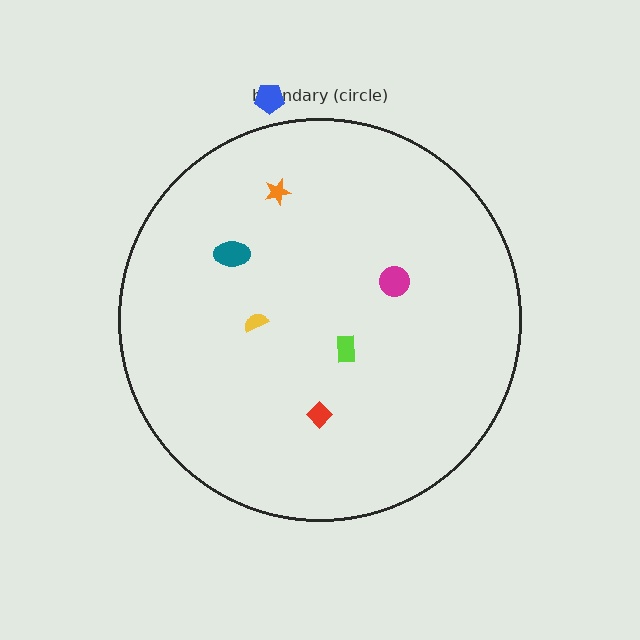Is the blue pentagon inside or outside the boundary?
Outside.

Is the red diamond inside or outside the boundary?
Inside.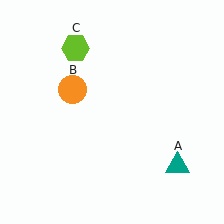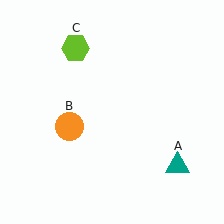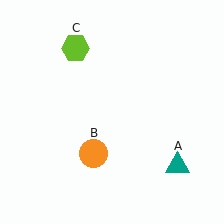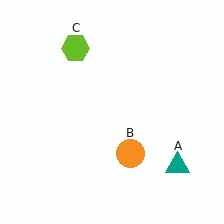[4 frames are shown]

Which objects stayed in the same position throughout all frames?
Teal triangle (object A) and lime hexagon (object C) remained stationary.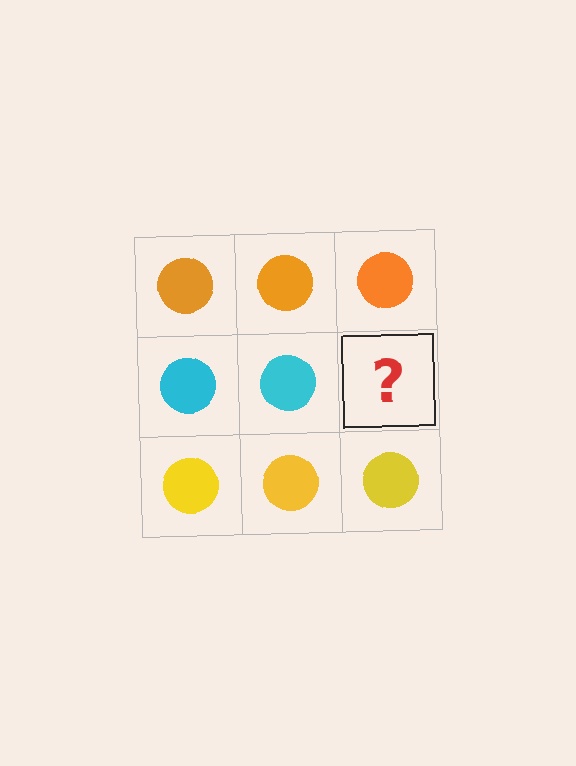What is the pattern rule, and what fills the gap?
The rule is that each row has a consistent color. The gap should be filled with a cyan circle.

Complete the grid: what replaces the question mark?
The question mark should be replaced with a cyan circle.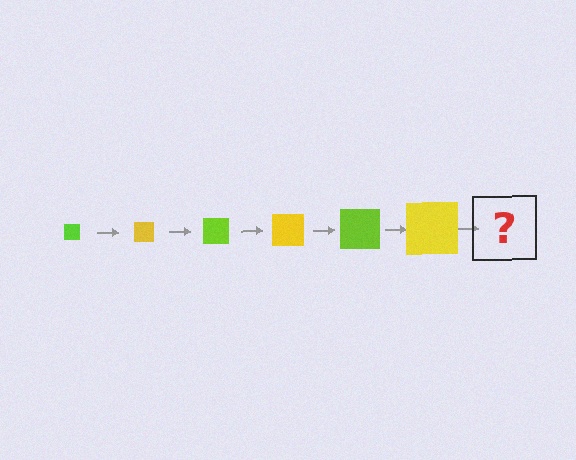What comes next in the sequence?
The next element should be a lime square, larger than the previous one.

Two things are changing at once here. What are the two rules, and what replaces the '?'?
The two rules are that the square grows larger each step and the color cycles through lime and yellow. The '?' should be a lime square, larger than the previous one.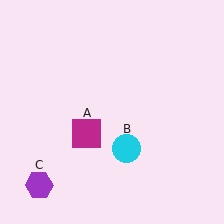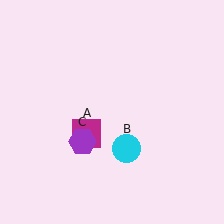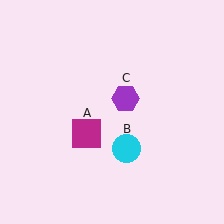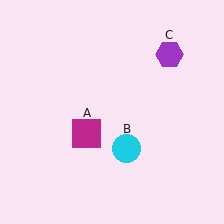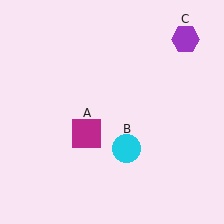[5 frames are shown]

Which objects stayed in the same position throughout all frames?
Magenta square (object A) and cyan circle (object B) remained stationary.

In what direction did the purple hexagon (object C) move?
The purple hexagon (object C) moved up and to the right.